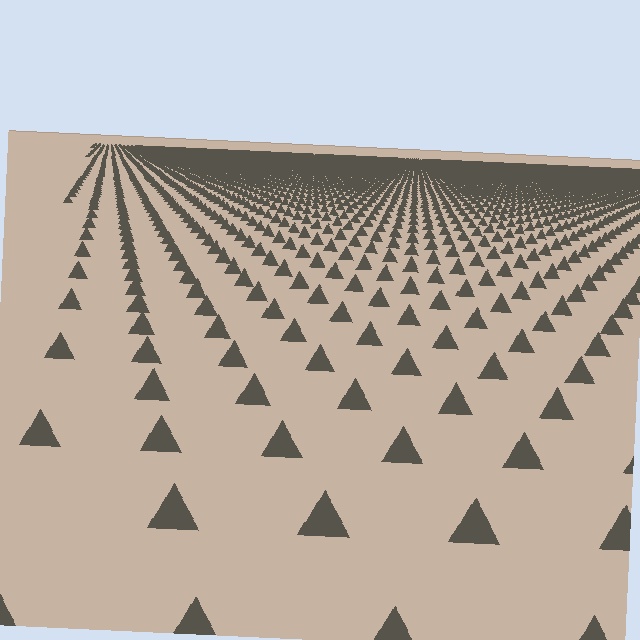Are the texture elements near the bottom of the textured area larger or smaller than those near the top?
Larger. Near the bottom, elements are closer to the viewer and appear at a bigger on-screen size.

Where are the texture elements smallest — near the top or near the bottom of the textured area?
Near the top.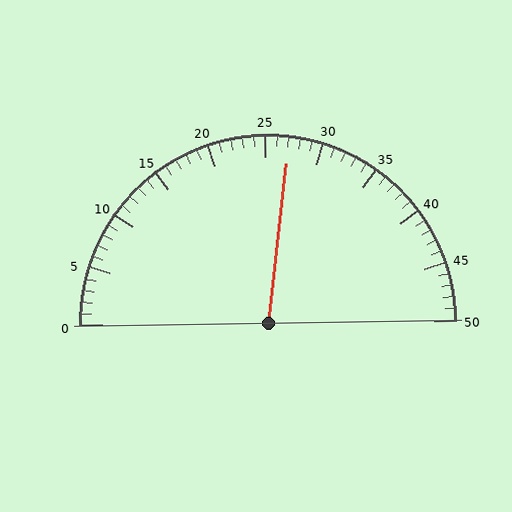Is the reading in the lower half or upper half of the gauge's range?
The reading is in the upper half of the range (0 to 50).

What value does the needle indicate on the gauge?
The needle indicates approximately 27.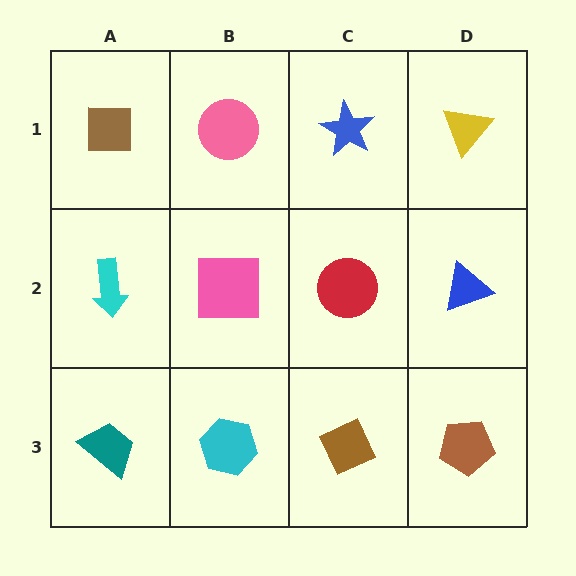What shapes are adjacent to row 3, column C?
A red circle (row 2, column C), a cyan hexagon (row 3, column B), a brown pentagon (row 3, column D).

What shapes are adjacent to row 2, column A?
A brown square (row 1, column A), a teal trapezoid (row 3, column A), a pink square (row 2, column B).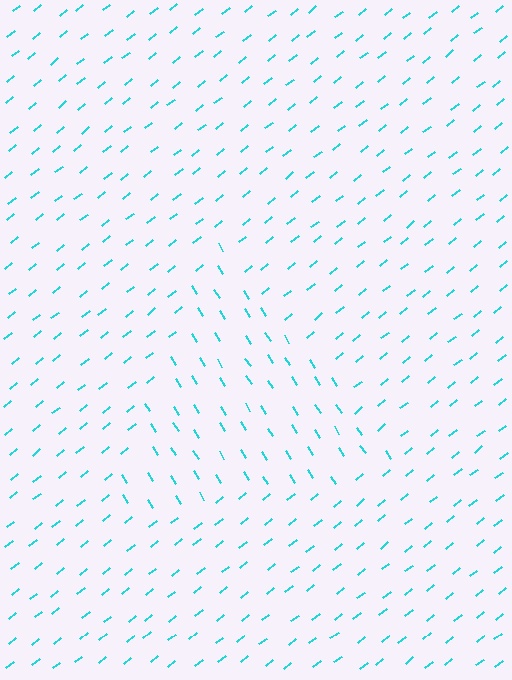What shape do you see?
I see a triangle.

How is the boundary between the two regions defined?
The boundary is defined purely by a change in line orientation (approximately 84 degrees difference). All lines are the same color and thickness.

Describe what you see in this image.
The image is filled with small cyan line segments. A triangle region in the image has lines oriented differently from the surrounding lines, creating a visible texture boundary.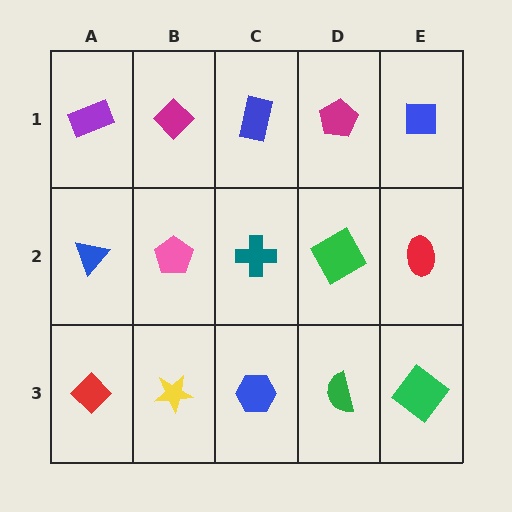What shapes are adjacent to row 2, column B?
A magenta diamond (row 1, column B), a yellow star (row 3, column B), a blue triangle (row 2, column A), a teal cross (row 2, column C).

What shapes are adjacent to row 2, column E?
A blue square (row 1, column E), a green diamond (row 3, column E), a green square (row 2, column D).